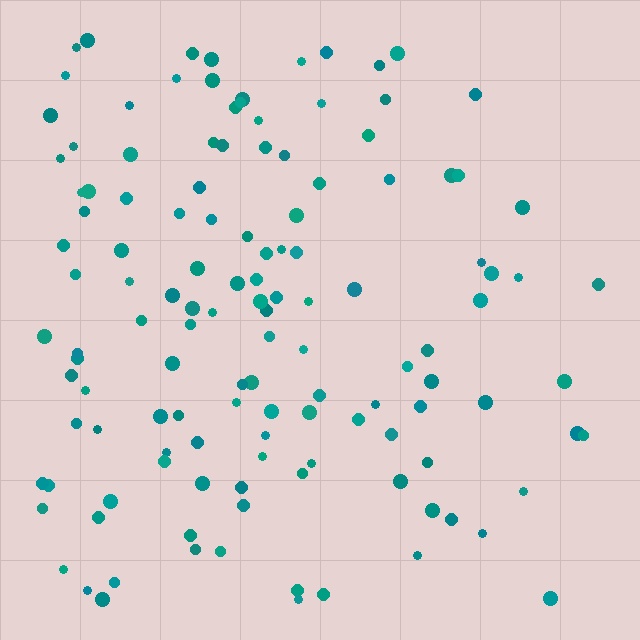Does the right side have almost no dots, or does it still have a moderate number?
Still a moderate number, just noticeably fewer than the left.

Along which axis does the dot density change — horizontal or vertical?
Horizontal.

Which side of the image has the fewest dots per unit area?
The right.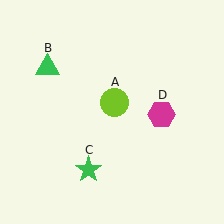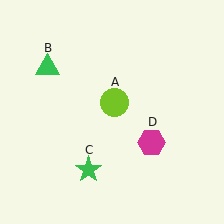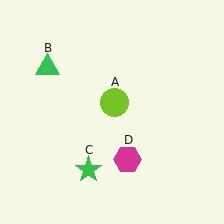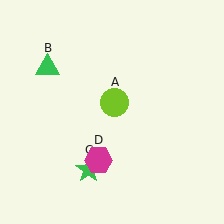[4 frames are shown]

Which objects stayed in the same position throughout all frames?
Lime circle (object A) and green triangle (object B) and green star (object C) remained stationary.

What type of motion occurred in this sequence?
The magenta hexagon (object D) rotated clockwise around the center of the scene.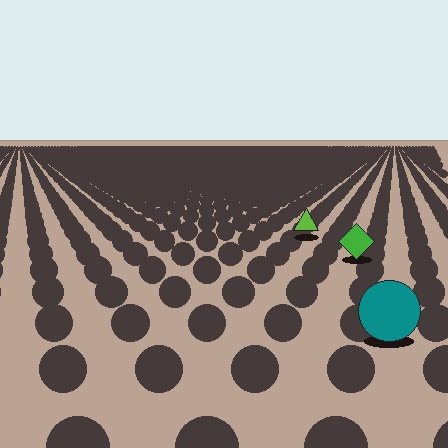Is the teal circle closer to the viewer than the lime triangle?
Yes. The teal circle is closer — you can tell from the texture gradient: the ground texture is coarser near it.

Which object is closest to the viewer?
The teal circle is closest. The texture marks near it are larger and more spread out.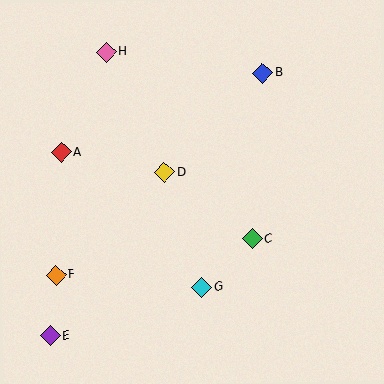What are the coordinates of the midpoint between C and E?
The midpoint between C and E is at (151, 287).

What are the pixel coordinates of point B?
Point B is at (262, 73).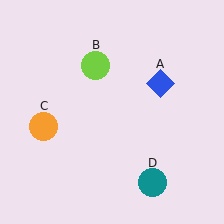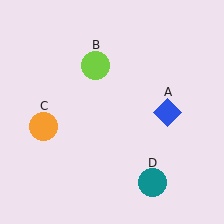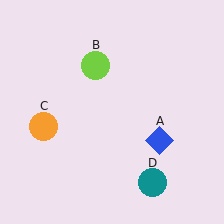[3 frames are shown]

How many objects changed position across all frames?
1 object changed position: blue diamond (object A).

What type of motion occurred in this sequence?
The blue diamond (object A) rotated clockwise around the center of the scene.